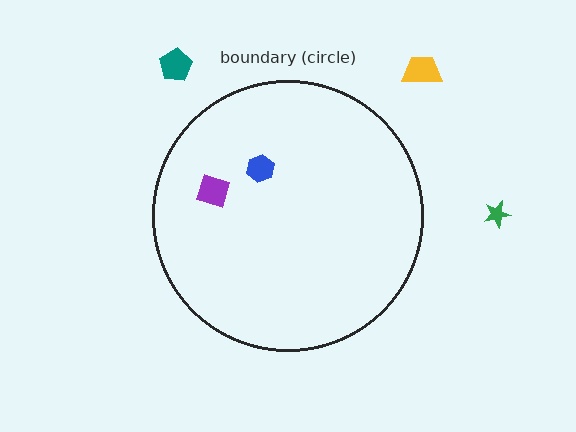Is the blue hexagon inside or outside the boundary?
Inside.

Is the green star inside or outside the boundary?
Outside.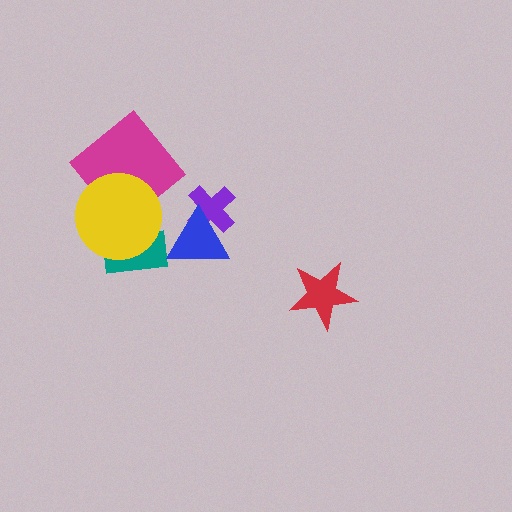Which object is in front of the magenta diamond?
The yellow circle is in front of the magenta diamond.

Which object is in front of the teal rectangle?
The yellow circle is in front of the teal rectangle.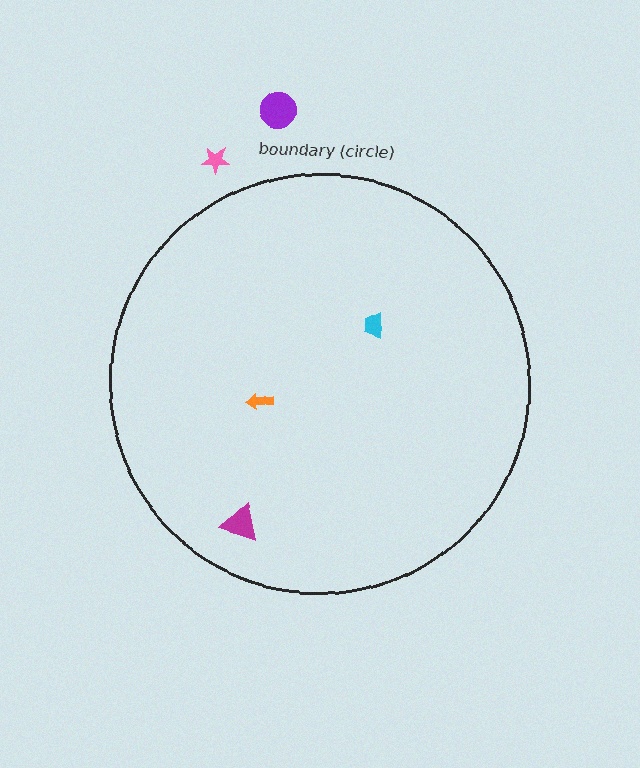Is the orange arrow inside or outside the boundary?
Inside.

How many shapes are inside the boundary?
3 inside, 2 outside.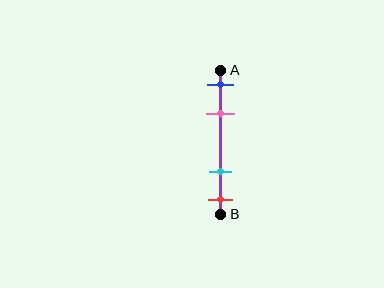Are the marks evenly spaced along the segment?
No, the marks are not evenly spaced.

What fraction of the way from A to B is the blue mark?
The blue mark is approximately 10% (0.1) of the way from A to B.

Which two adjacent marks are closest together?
The blue and pink marks are the closest adjacent pair.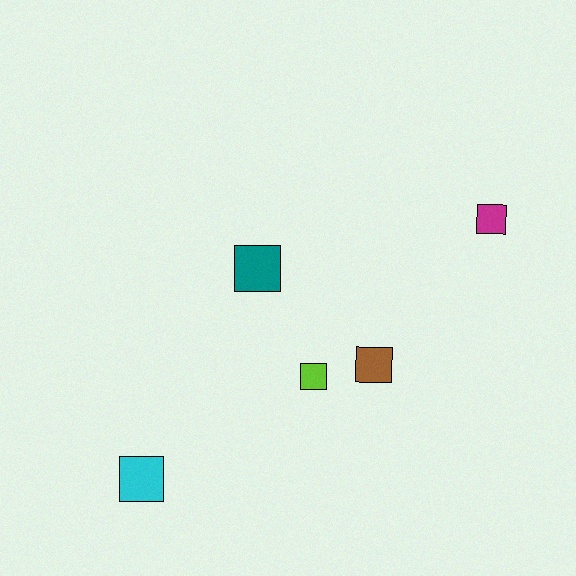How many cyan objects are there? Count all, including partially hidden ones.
There is 1 cyan object.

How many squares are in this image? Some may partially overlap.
There are 5 squares.